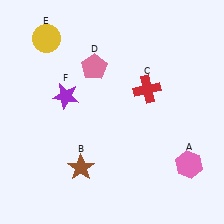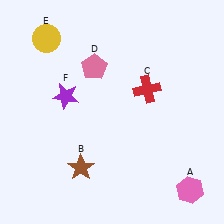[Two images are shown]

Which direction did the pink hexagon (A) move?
The pink hexagon (A) moved down.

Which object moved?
The pink hexagon (A) moved down.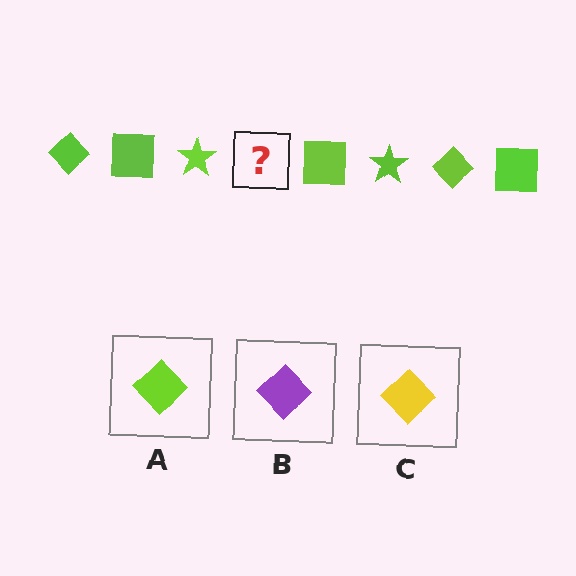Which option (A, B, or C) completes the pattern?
A.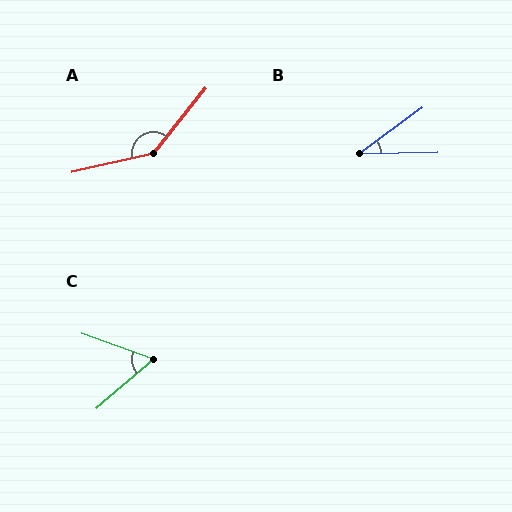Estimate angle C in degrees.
Approximately 61 degrees.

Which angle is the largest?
A, at approximately 141 degrees.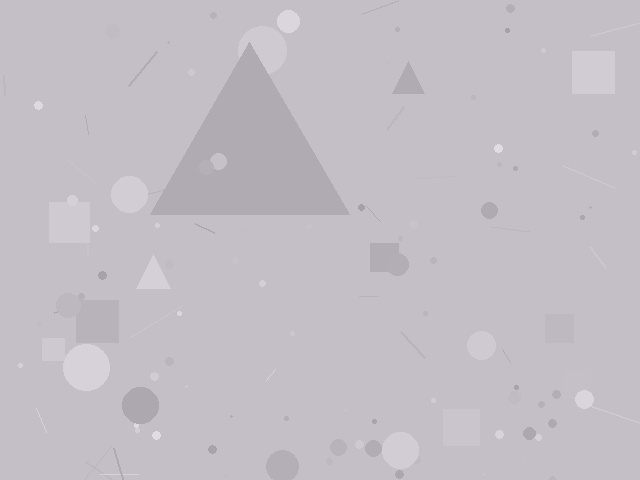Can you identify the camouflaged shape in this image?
The camouflaged shape is a triangle.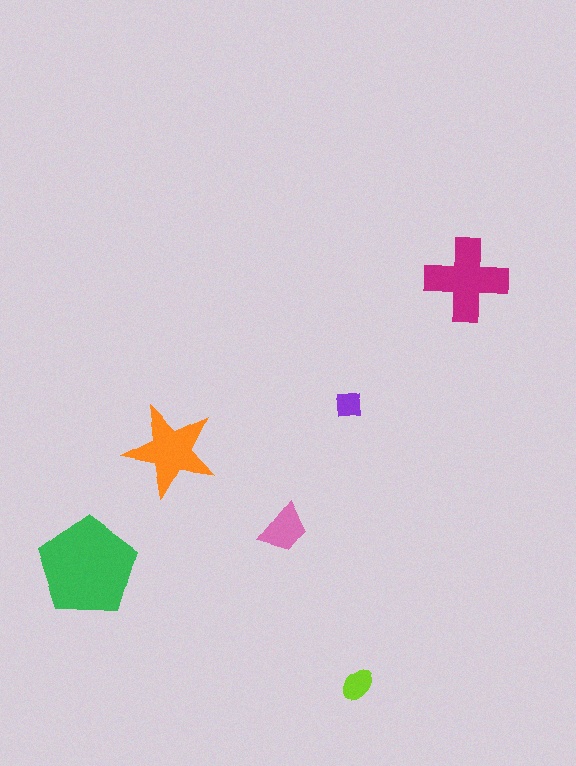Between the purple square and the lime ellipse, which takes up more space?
The lime ellipse.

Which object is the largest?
The green pentagon.